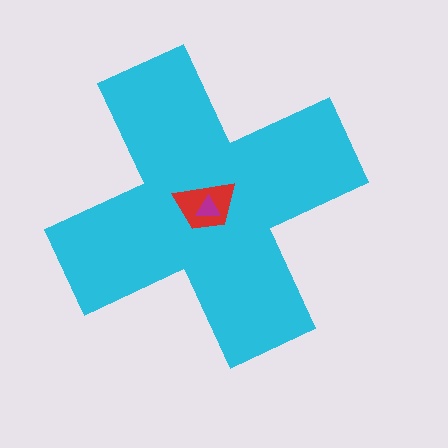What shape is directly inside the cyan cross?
The red trapezoid.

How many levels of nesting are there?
3.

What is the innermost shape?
The magenta triangle.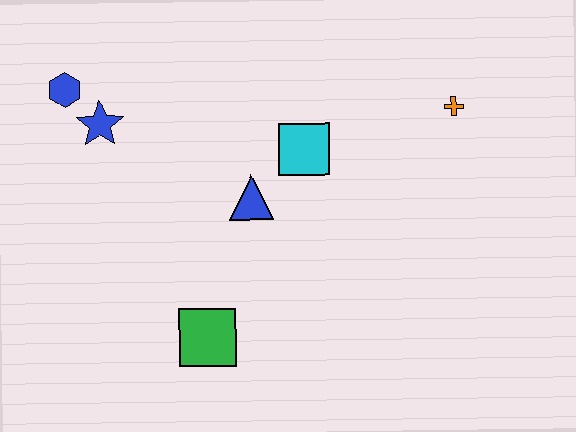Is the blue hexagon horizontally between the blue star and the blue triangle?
No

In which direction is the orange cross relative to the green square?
The orange cross is to the right of the green square.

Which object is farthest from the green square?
The orange cross is farthest from the green square.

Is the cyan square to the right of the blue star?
Yes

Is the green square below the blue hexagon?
Yes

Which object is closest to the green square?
The blue triangle is closest to the green square.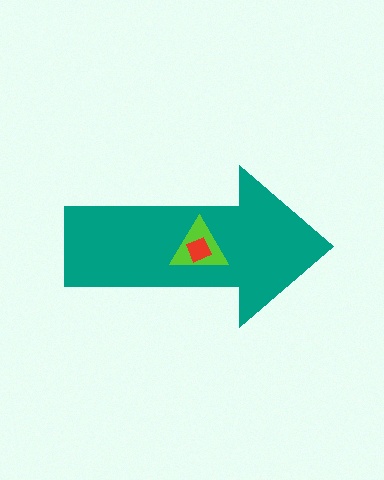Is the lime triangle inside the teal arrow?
Yes.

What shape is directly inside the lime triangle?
The red diamond.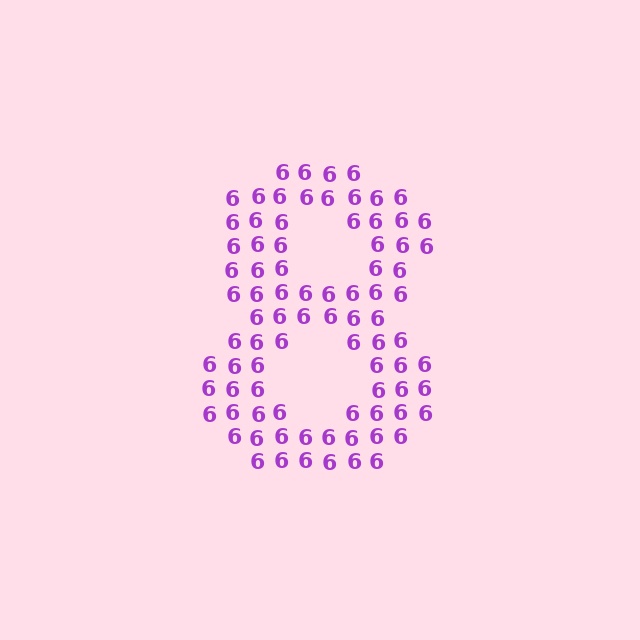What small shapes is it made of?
It is made of small digit 6's.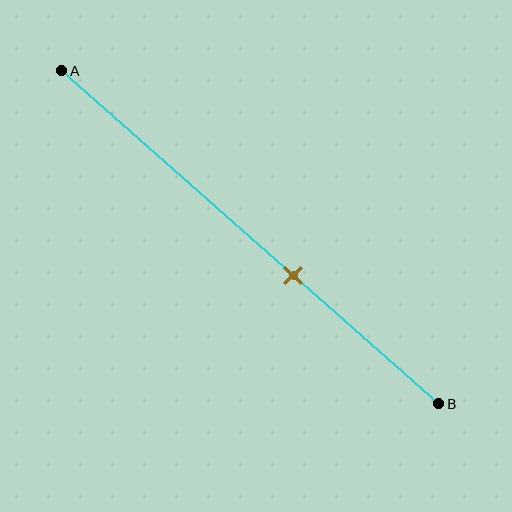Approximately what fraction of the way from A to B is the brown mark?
The brown mark is approximately 60% of the way from A to B.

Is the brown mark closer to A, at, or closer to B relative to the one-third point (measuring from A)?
The brown mark is closer to point B than the one-third point of segment AB.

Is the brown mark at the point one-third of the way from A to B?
No, the mark is at about 60% from A, not at the 33% one-third point.